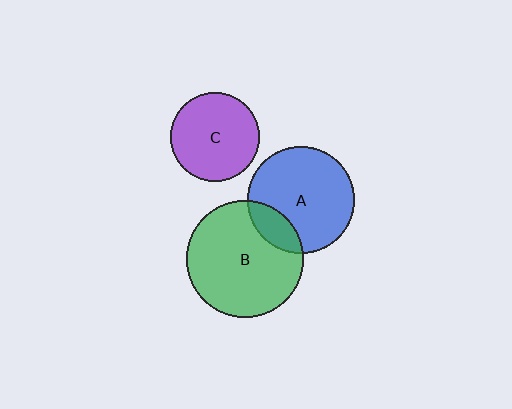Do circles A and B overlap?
Yes.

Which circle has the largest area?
Circle B (green).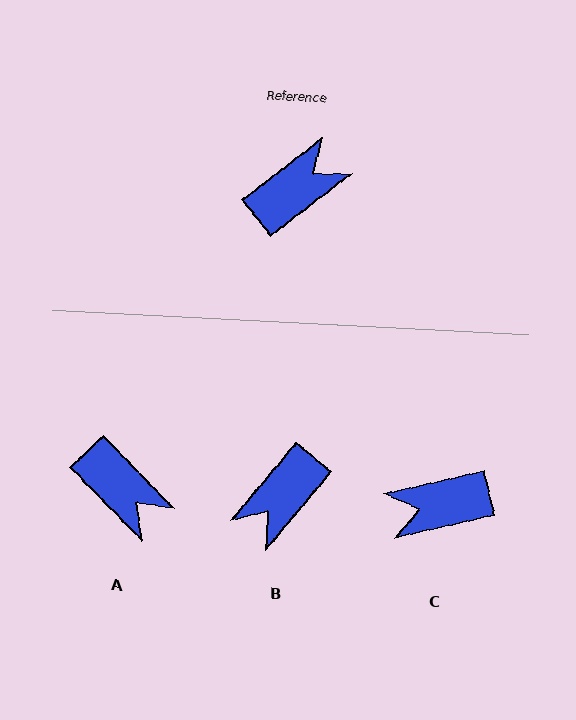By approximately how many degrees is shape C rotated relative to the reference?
Approximately 155 degrees counter-clockwise.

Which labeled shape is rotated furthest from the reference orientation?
B, about 168 degrees away.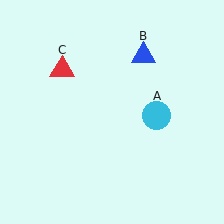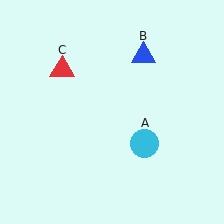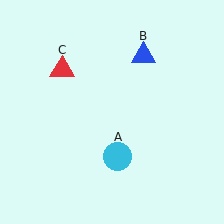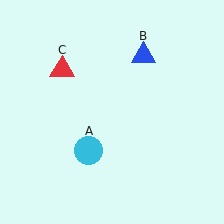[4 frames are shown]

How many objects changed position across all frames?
1 object changed position: cyan circle (object A).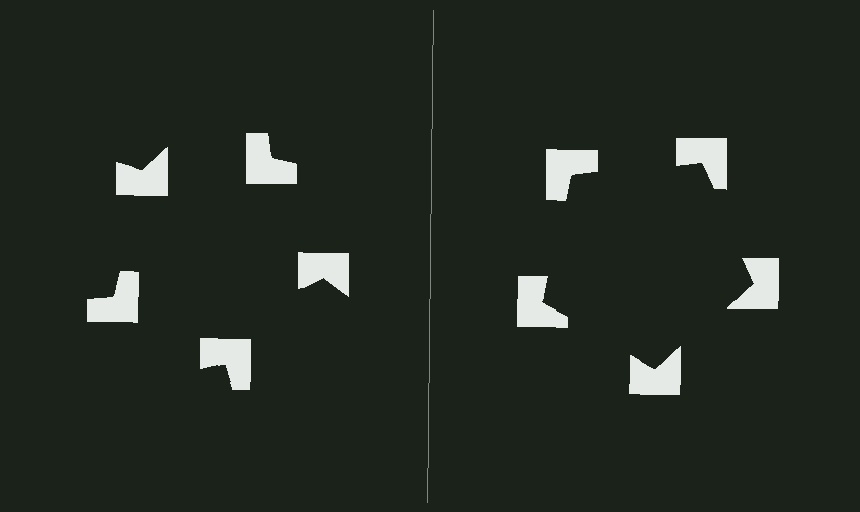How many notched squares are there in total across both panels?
10 — 5 on each side.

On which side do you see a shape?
An illusory pentagon appears on the right side. On the left side the wedge cuts are rotated, so no coherent shape forms.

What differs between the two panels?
The notched squares are positioned identically on both sides; only the wedge orientations differ. On the right they align to a pentagon; on the left they are misaligned.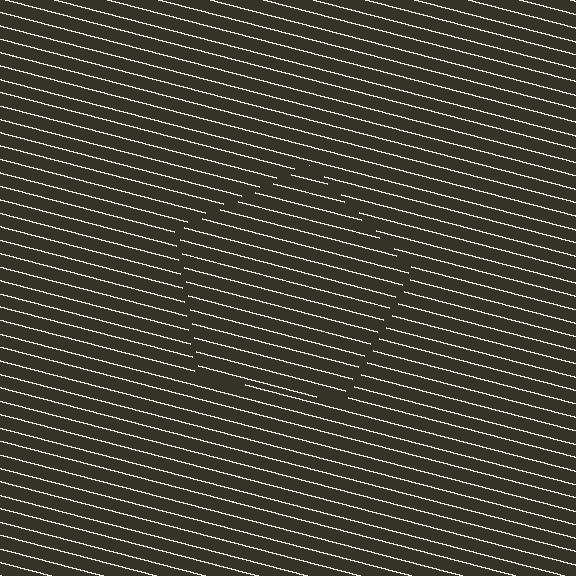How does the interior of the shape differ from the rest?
The interior of the shape contains the same grating, shifted by half a period — the contour is defined by the phase discontinuity where line-ends from the inner and outer gratings abut.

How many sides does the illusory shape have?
5 sides — the line-ends trace a pentagon.